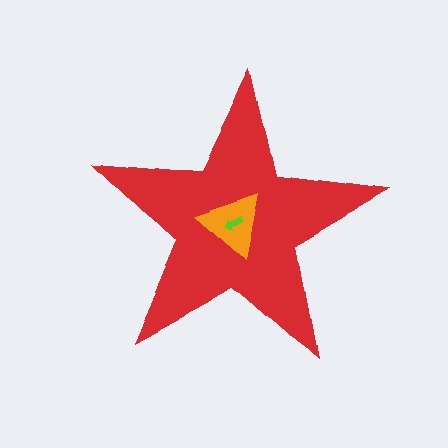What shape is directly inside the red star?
The orange triangle.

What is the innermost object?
The lime arrow.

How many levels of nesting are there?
3.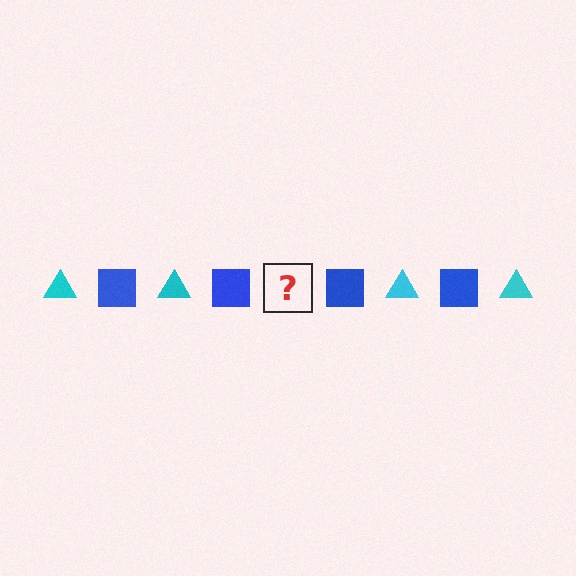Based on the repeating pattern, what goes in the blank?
The blank should be a cyan triangle.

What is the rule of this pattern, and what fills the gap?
The rule is that the pattern alternates between cyan triangle and blue square. The gap should be filled with a cyan triangle.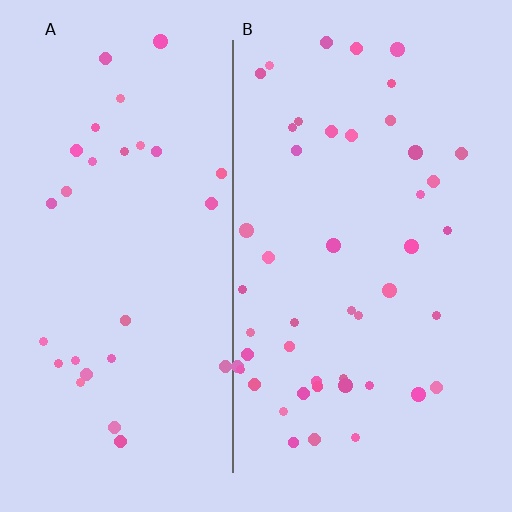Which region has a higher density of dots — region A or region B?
B (the right).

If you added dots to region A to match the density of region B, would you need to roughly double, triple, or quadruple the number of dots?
Approximately double.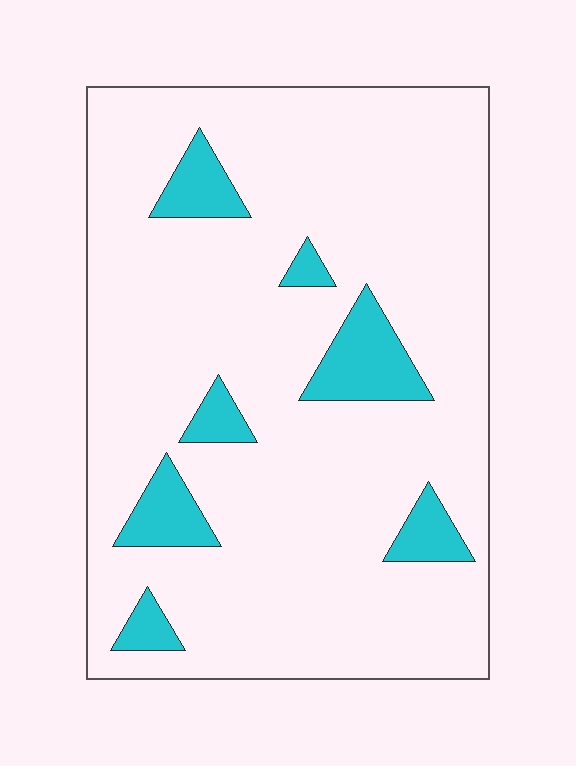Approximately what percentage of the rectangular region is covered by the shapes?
Approximately 10%.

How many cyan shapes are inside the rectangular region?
7.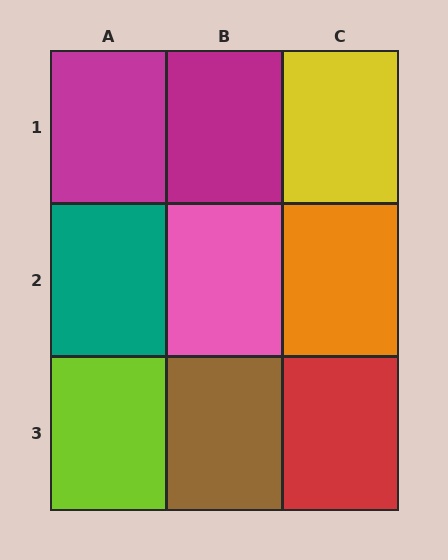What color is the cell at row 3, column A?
Lime.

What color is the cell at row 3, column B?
Brown.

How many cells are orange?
1 cell is orange.